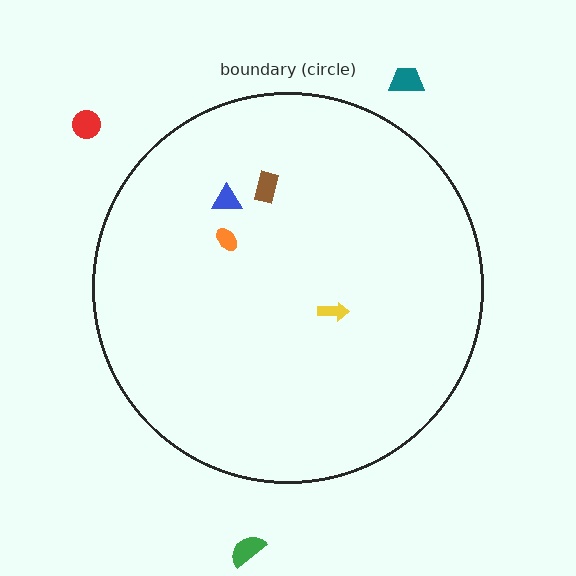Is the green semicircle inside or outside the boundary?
Outside.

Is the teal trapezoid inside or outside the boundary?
Outside.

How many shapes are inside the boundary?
4 inside, 3 outside.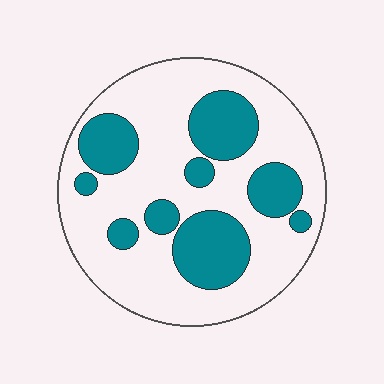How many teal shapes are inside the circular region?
9.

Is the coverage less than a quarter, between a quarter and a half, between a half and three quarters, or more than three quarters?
Between a quarter and a half.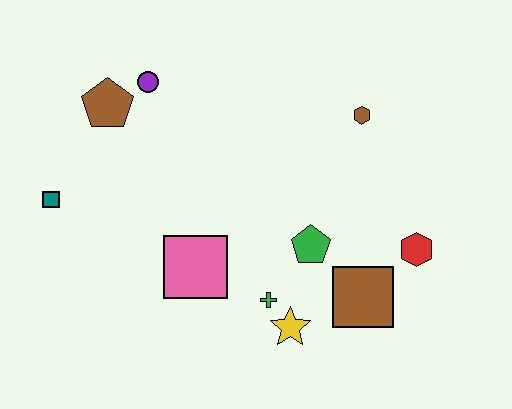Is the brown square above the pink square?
No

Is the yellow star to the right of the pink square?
Yes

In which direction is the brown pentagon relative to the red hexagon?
The brown pentagon is to the left of the red hexagon.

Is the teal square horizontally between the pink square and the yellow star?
No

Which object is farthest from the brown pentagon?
The red hexagon is farthest from the brown pentagon.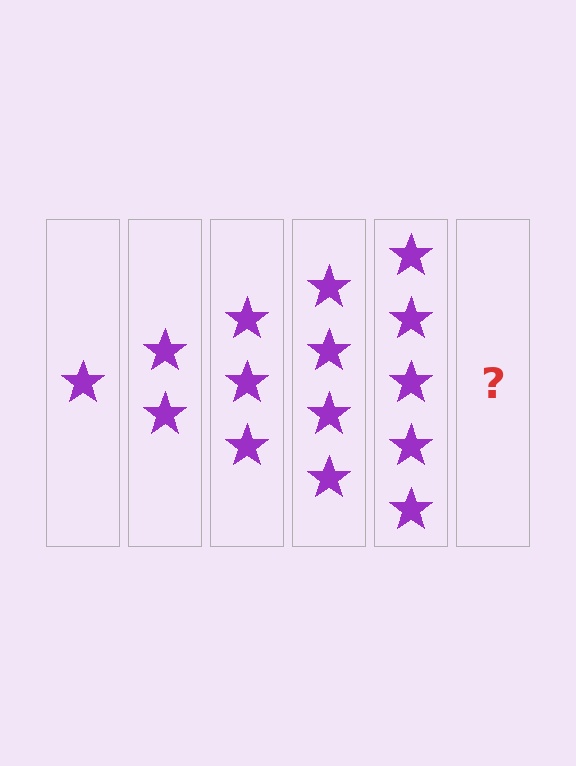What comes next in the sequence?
The next element should be 6 stars.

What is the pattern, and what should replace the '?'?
The pattern is that each step adds one more star. The '?' should be 6 stars.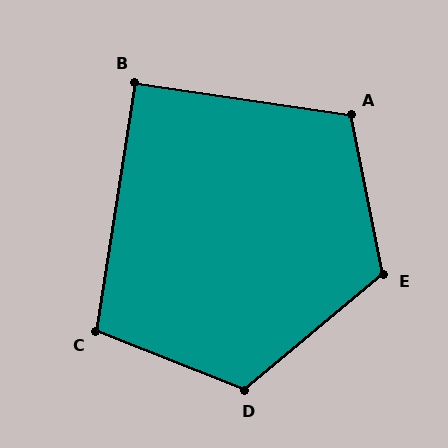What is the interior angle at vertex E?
Approximately 118 degrees (obtuse).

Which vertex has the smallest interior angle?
B, at approximately 90 degrees.